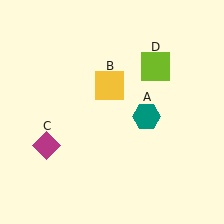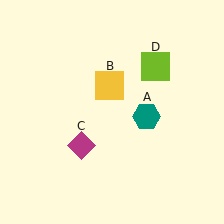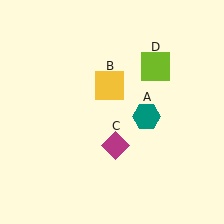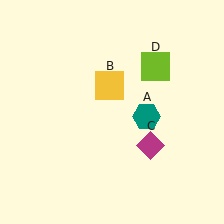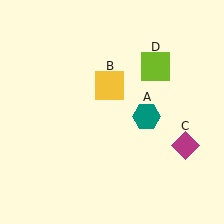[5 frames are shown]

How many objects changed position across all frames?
1 object changed position: magenta diamond (object C).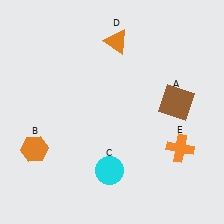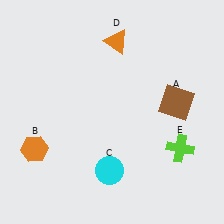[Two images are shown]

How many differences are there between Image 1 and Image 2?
There is 1 difference between the two images.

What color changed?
The cross (E) changed from orange in Image 1 to lime in Image 2.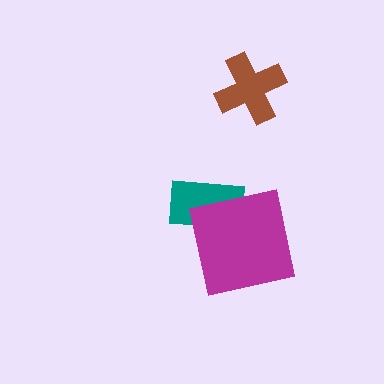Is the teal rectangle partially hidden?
Yes, it is partially covered by another shape.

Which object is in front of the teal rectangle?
The magenta square is in front of the teal rectangle.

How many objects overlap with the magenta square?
1 object overlaps with the magenta square.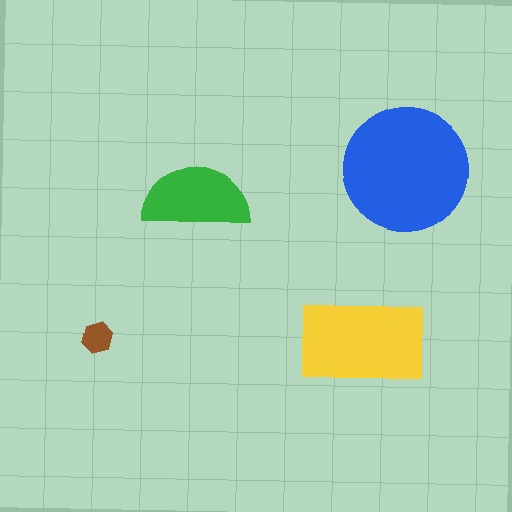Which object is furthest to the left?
The brown hexagon is leftmost.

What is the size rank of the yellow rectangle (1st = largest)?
2nd.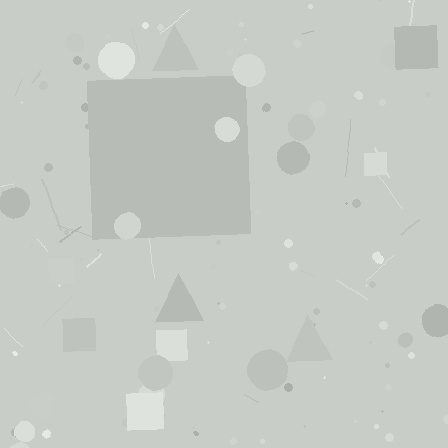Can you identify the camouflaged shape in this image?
The camouflaged shape is a square.